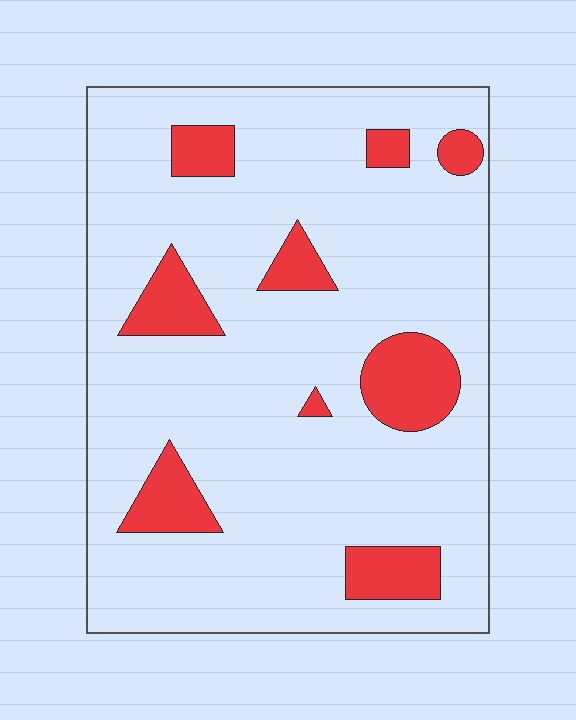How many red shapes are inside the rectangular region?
9.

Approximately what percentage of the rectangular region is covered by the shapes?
Approximately 15%.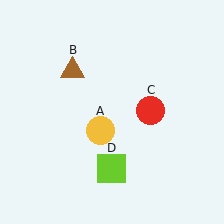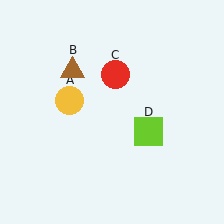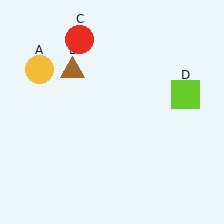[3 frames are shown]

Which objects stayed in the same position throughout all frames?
Brown triangle (object B) remained stationary.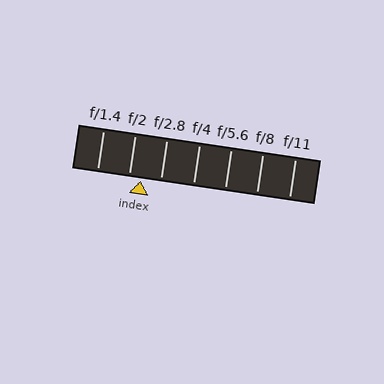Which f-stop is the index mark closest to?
The index mark is closest to f/2.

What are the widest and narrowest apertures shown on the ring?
The widest aperture shown is f/1.4 and the narrowest is f/11.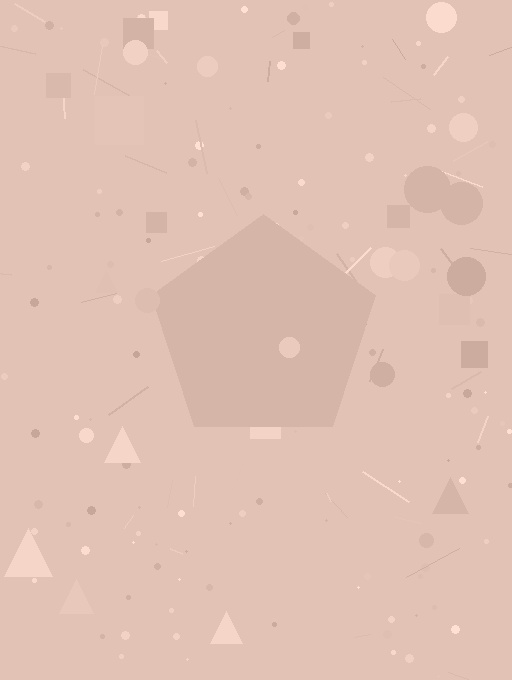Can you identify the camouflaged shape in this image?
The camouflaged shape is a pentagon.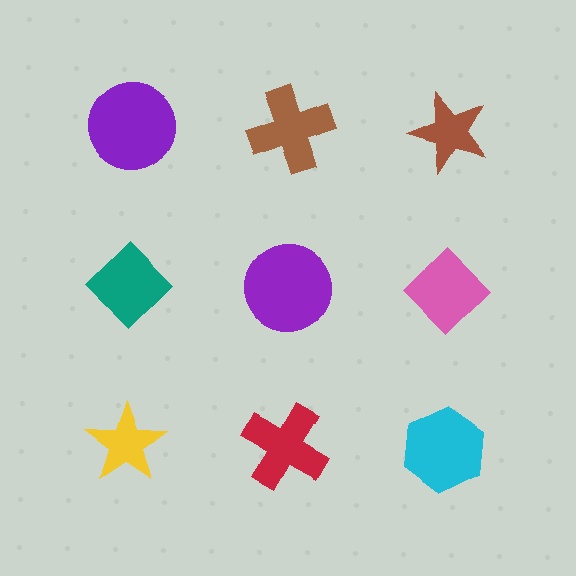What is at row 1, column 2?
A brown cross.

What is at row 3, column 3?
A cyan hexagon.